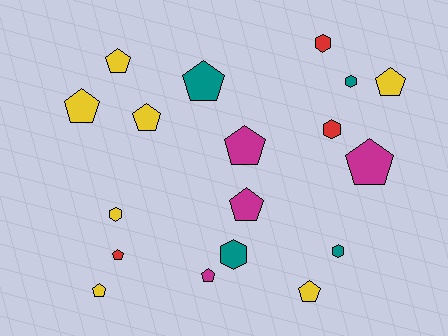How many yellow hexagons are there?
There is 1 yellow hexagon.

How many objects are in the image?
There are 18 objects.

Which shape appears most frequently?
Pentagon, with 12 objects.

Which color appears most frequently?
Yellow, with 7 objects.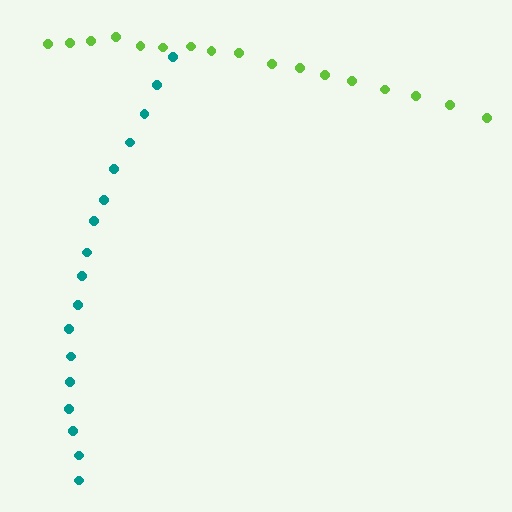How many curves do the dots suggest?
There are 2 distinct paths.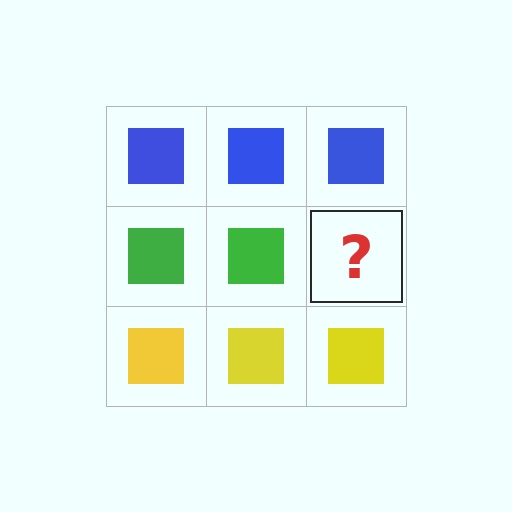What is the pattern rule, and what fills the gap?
The rule is that each row has a consistent color. The gap should be filled with a green square.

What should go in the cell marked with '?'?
The missing cell should contain a green square.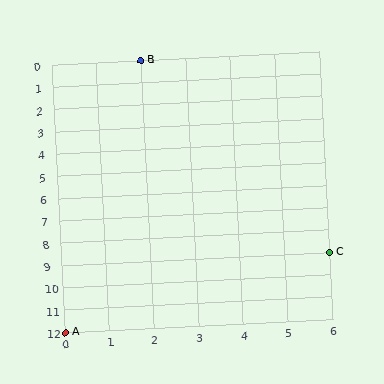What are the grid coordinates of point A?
Point A is at grid coordinates (0, 12).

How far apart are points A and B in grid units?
Points A and B are 2 columns and 12 rows apart (about 12.2 grid units diagonally).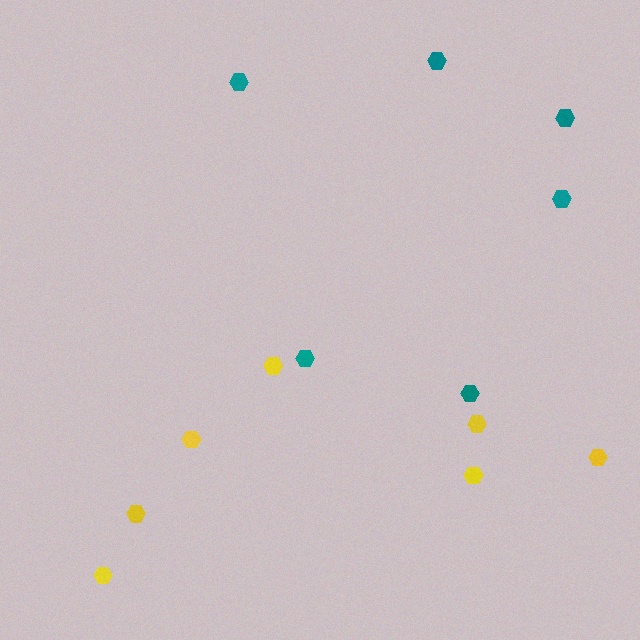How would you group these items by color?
There are 2 groups: one group of teal hexagons (6) and one group of yellow hexagons (7).